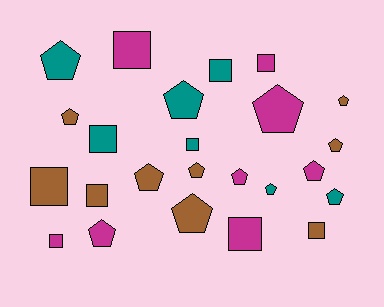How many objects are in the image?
There are 24 objects.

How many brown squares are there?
There are 3 brown squares.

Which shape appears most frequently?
Pentagon, with 14 objects.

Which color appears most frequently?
Brown, with 9 objects.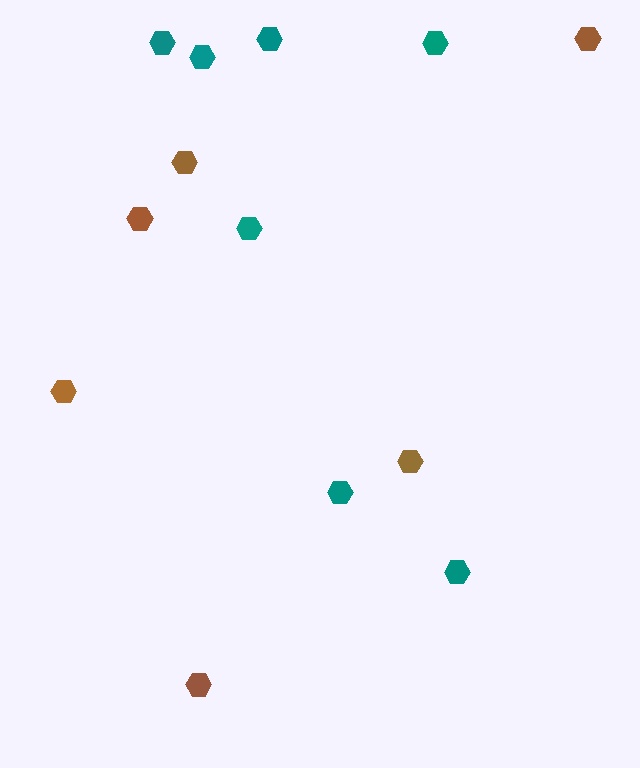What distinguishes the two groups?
There are 2 groups: one group of teal hexagons (7) and one group of brown hexagons (6).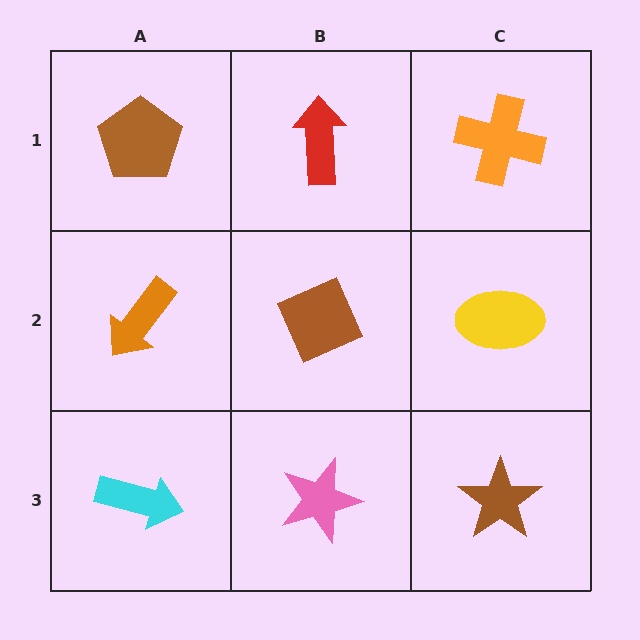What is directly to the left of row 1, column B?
A brown pentagon.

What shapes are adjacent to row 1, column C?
A yellow ellipse (row 2, column C), a red arrow (row 1, column B).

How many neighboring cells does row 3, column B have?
3.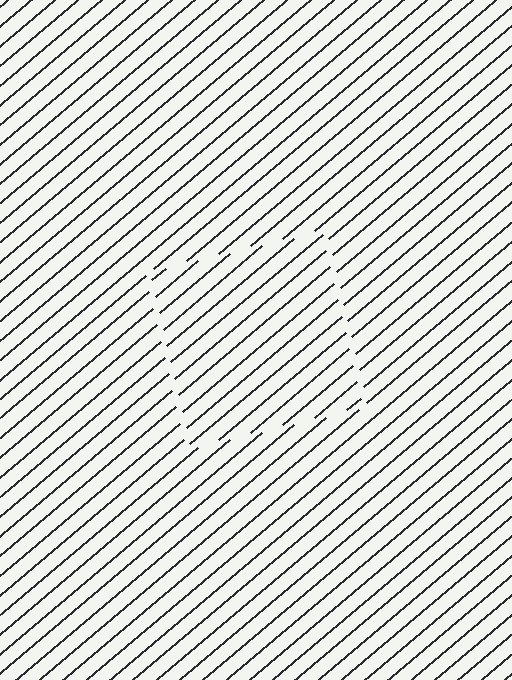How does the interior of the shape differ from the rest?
The interior of the shape contains the same grating, shifted by half a period — the contour is defined by the phase discontinuity where line-ends from the inner and outer gratings abut.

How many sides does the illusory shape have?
4 sides — the line-ends trace a square.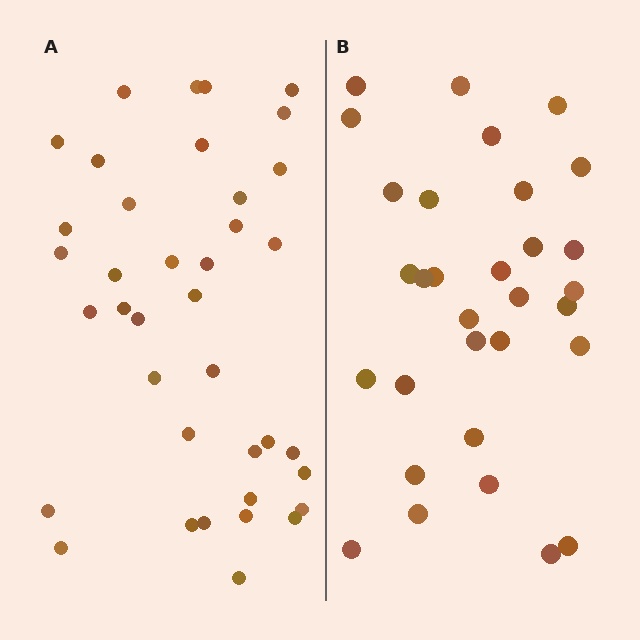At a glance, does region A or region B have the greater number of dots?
Region A (the left region) has more dots.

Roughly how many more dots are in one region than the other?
Region A has roughly 8 or so more dots than region B.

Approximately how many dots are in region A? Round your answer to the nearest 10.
About 40 dots. (The exact count is 38, which rounds to 40.)